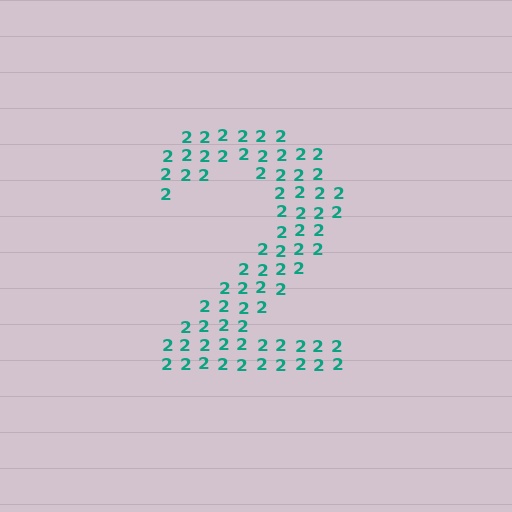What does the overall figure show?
The overall figure shows the digit 2.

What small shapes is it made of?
It is made of small digit 2's.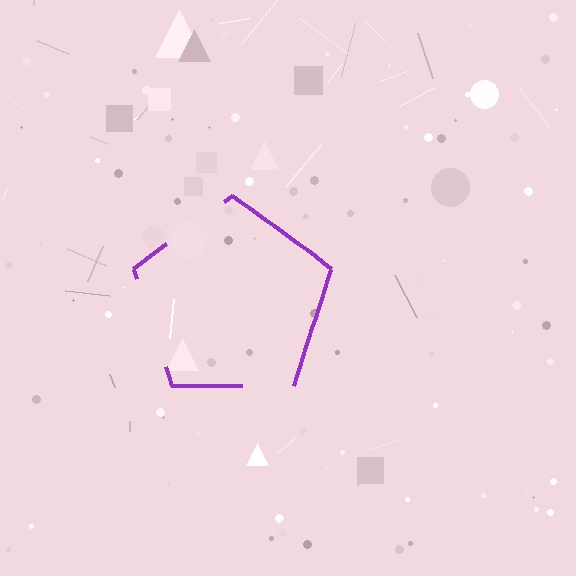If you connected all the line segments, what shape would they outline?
They would outline a pentagon.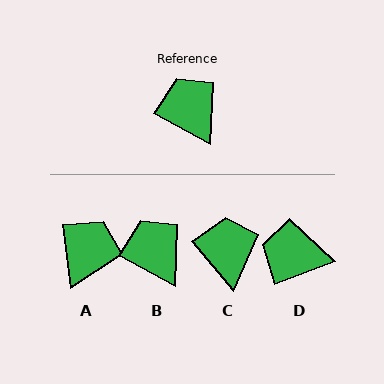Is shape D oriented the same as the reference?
No, it is off by about 50 degrees.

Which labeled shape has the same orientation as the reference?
B.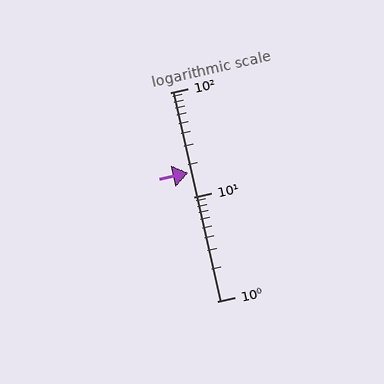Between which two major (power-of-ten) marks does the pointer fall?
The pointer is between 10 and 100.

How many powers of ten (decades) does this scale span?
The scale spans 2 decades, from 1 to 100.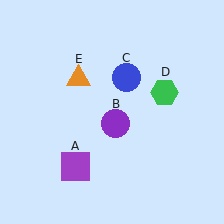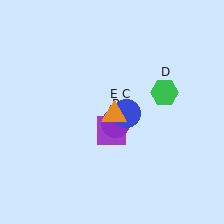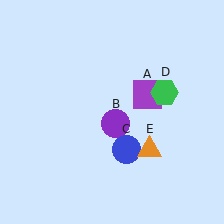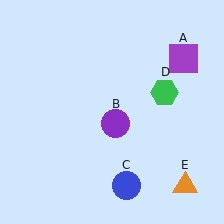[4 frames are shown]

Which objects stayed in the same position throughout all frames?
Purple circle (object B) and green hexagon (object D) remained stationary.